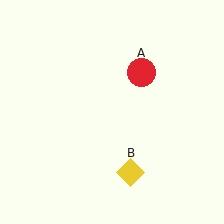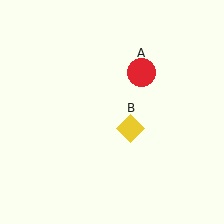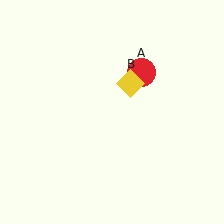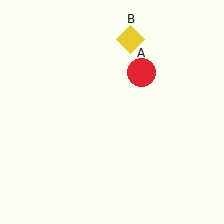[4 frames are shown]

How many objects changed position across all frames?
1 object changed position: yellow diamond (object B).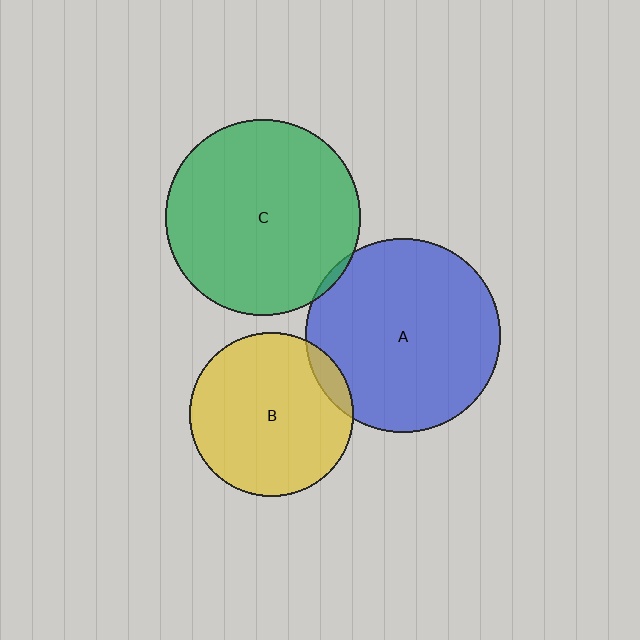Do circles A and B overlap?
Yes.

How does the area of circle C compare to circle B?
Approximately 1.4 times.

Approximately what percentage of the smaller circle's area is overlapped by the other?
Approximately 10%.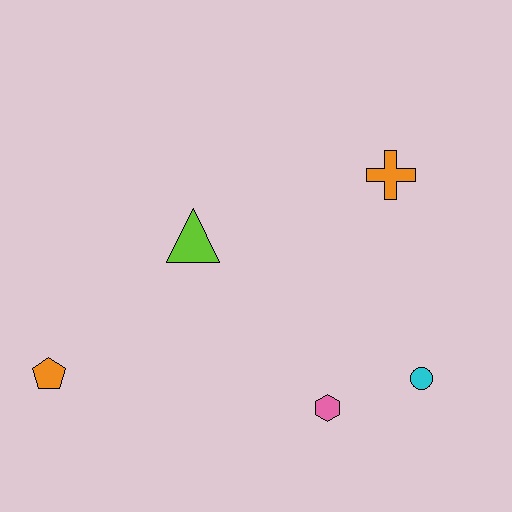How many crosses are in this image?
There is 1 cross.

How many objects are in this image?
There are 5 objects.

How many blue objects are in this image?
There are no blue objects.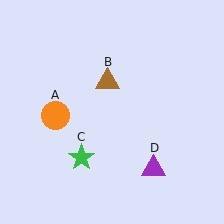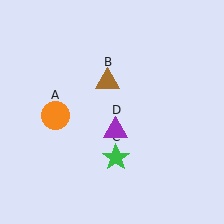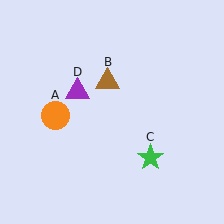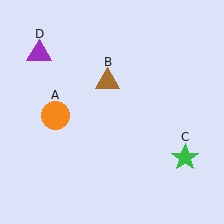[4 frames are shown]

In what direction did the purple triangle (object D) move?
The purple triangle (object D) moved up and to the left.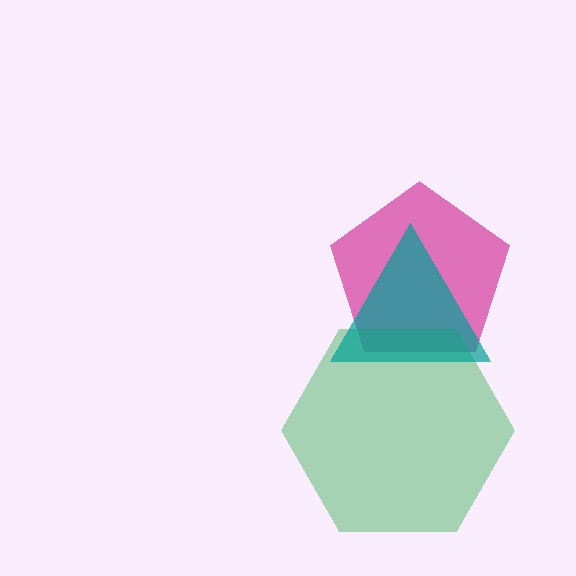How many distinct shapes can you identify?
There are 3 distinct shapes: a magenta pentagon, a green hexagon, a teal triangle.